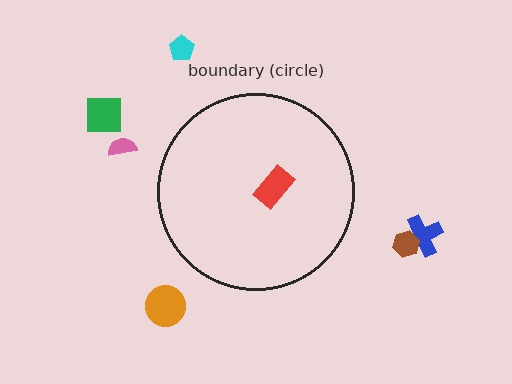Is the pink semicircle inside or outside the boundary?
Outside.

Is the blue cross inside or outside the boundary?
Outside.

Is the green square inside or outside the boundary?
Outside.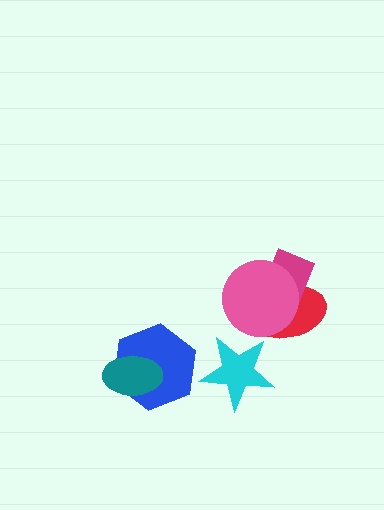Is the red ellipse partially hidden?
Yes, it is partially covered by another shape.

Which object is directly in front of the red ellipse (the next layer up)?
The magenta rectangle is directly in front of the red ellipse.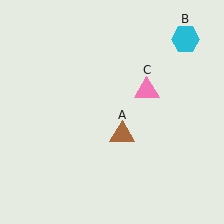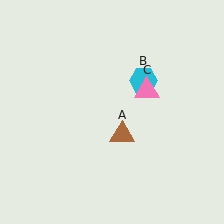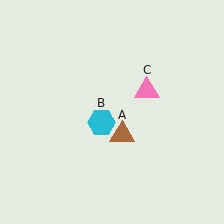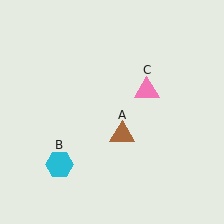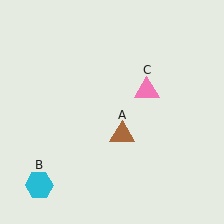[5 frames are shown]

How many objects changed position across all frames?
1 object changed position: cyan hexagon (object B).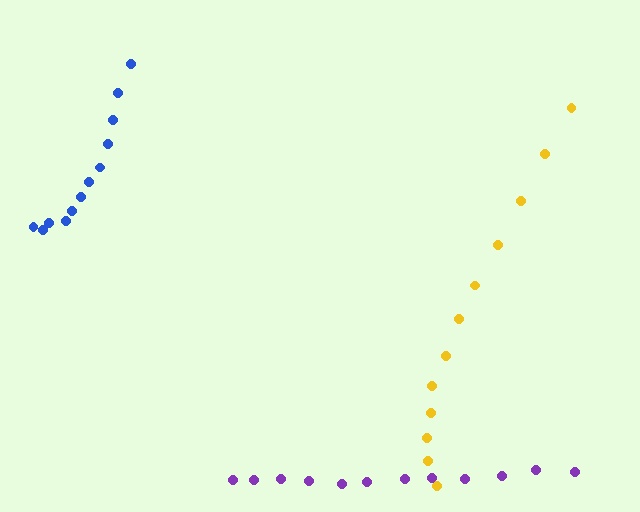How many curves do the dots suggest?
There are 3 distinct paths.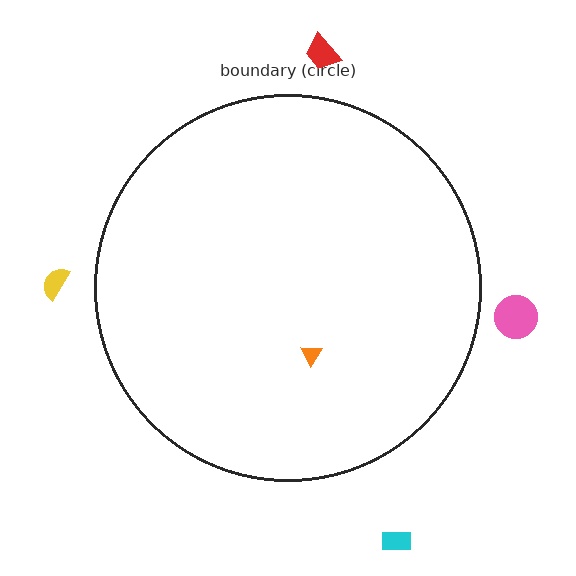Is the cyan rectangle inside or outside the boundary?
Outside.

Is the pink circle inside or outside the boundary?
Outside.